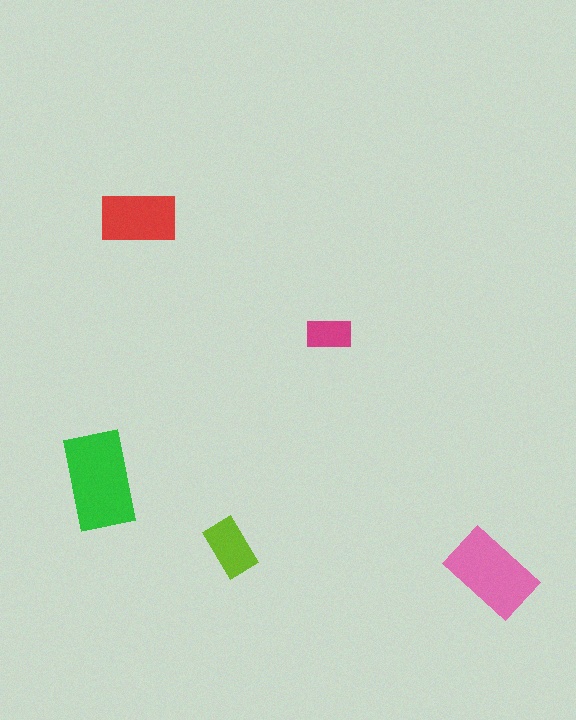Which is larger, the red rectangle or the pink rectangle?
The pink one.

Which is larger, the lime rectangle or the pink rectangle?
The pink one.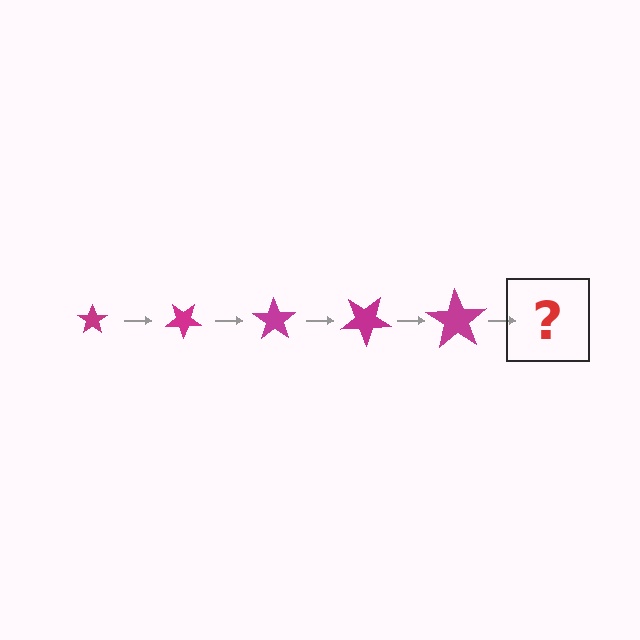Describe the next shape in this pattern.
It should be a star, larger than the previous one and rotated 175 degrees from the start.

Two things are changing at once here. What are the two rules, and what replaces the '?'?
The two rules are that the star grows larger each step and it rotates 35 degrees each step. The '?' should be a star, larger than the previous one and rotated 175 degrees from the start.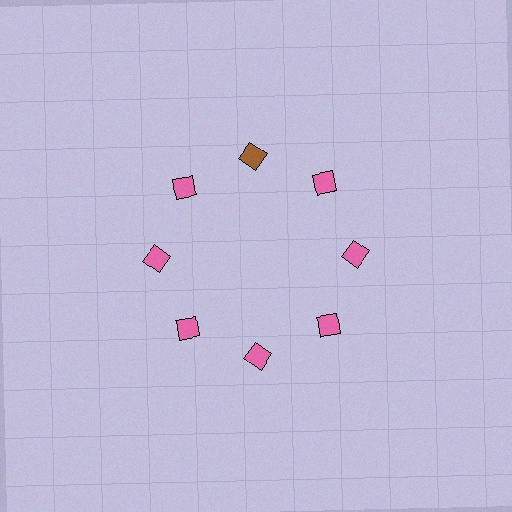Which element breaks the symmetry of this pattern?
The brown diamond at roughly the 12 o'clock position breaks the symmetry. All other shapes are pink diamonds.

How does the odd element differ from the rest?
It has a different color: brown instead of pink.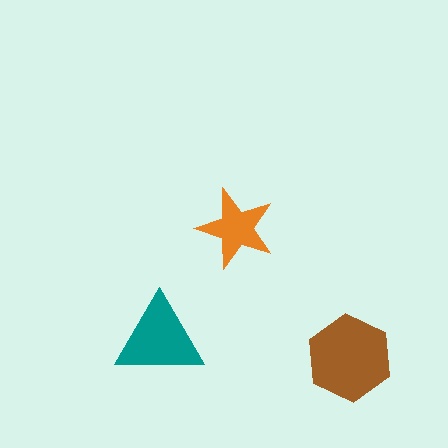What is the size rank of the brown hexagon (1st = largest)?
1st.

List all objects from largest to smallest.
The brown hexagon, the teal triangle, the orange star.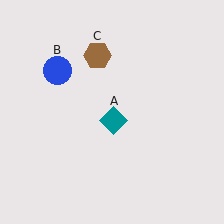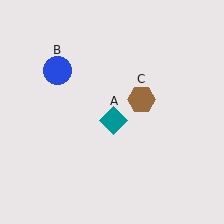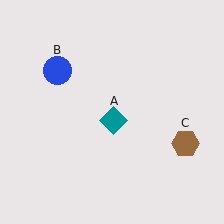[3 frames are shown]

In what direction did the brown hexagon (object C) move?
The brown hexagon (object C) moved down and to the right.